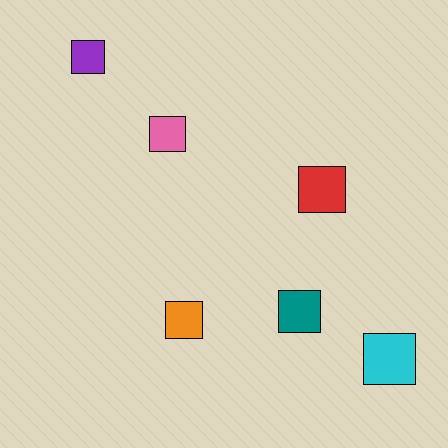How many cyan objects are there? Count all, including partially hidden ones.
There is 1 cyan object.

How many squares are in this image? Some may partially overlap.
There are 6 squares.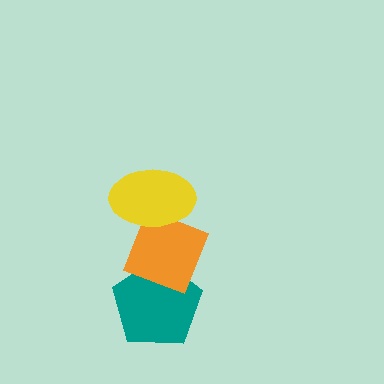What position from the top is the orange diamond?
The orange diamond is 2nd from the top.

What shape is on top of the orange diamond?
The yellow ellipse is on top of the orange diamond.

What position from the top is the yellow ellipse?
The yellow ellipse is 1st from the top.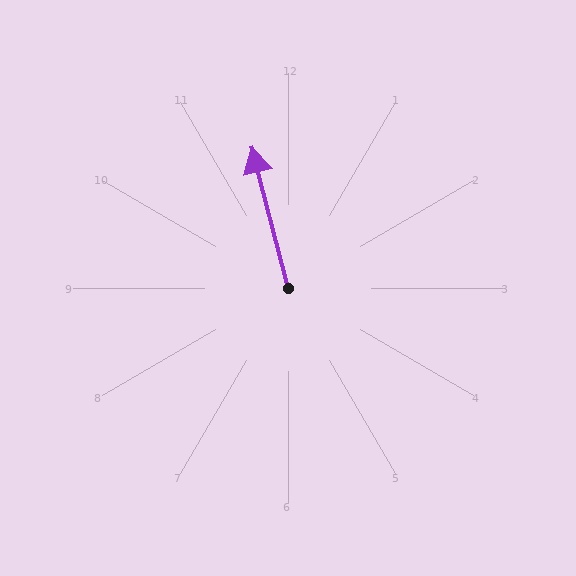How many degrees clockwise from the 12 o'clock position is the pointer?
Approximately 346 degrees.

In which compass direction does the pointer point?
North.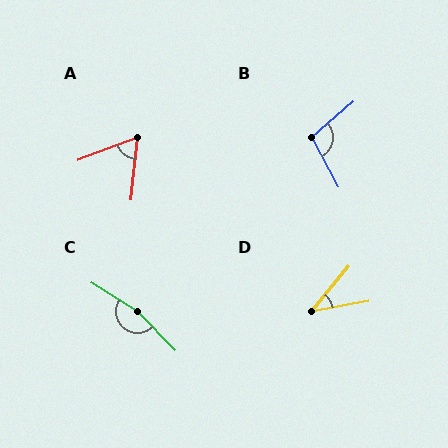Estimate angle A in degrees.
Approximately 64 degrees.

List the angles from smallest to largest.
D (40°), A (64°), B (102°), C (166°).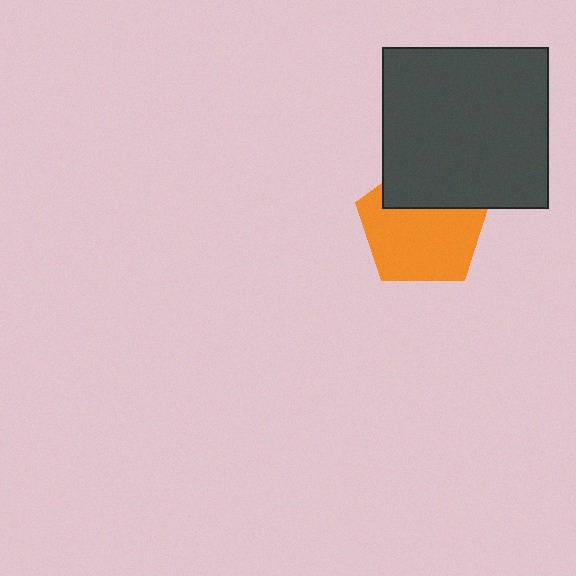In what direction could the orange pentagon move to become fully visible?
The orange pentagon could move down. That would shift it out from behind the dark gray rectangle entirely.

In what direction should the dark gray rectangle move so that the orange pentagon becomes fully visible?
The dark gray rectangle should move up. That is the shortest direction to clear the overlap and leave the orange pentagon fully visible.